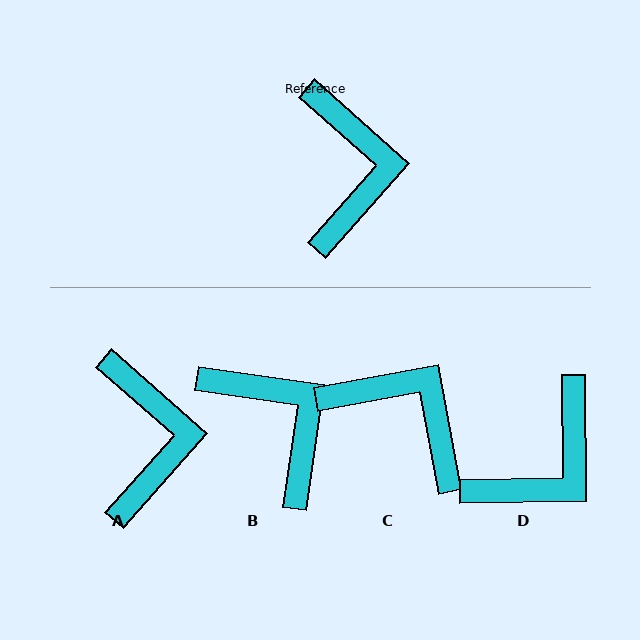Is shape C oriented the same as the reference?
No, it is off by about 52 degrees.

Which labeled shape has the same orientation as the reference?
A.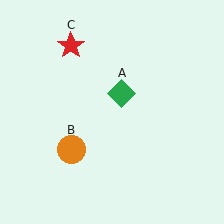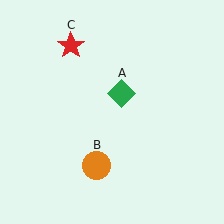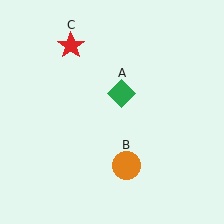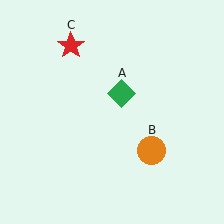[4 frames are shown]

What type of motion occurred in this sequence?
The orange circle (object B) rotated counterclockwise around the center of the scene.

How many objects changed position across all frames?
1 object changed position: orange circle (object B).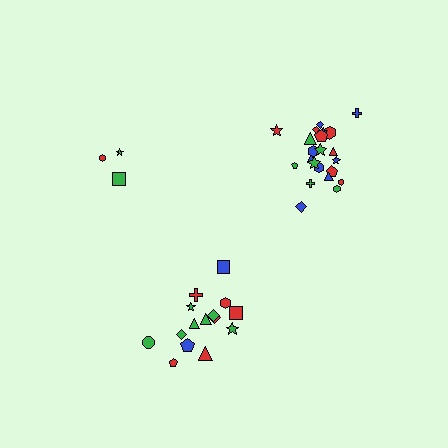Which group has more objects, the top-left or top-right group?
The top-right group.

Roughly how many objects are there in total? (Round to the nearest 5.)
Roughly 40 objects in total.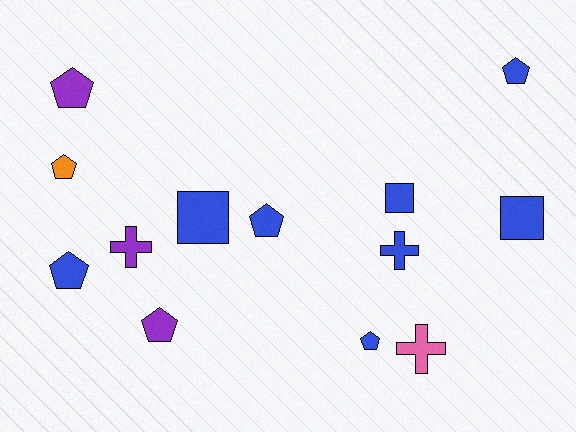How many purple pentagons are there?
There are 2 purple pentagons.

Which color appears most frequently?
Blue, with 8 objects.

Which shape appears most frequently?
Pentagon, with 7 objects.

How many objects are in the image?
There are 13 objects.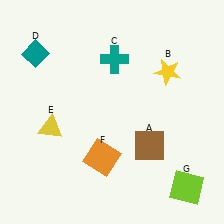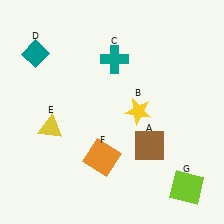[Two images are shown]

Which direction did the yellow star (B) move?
The yellow star (B) moved down.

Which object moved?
The yellow star (B) moved down.